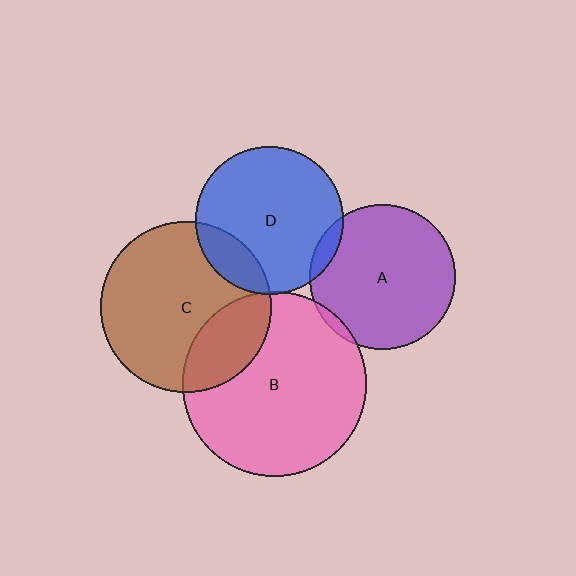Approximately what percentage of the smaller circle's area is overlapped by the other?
Approximately 5%.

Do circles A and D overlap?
Yes.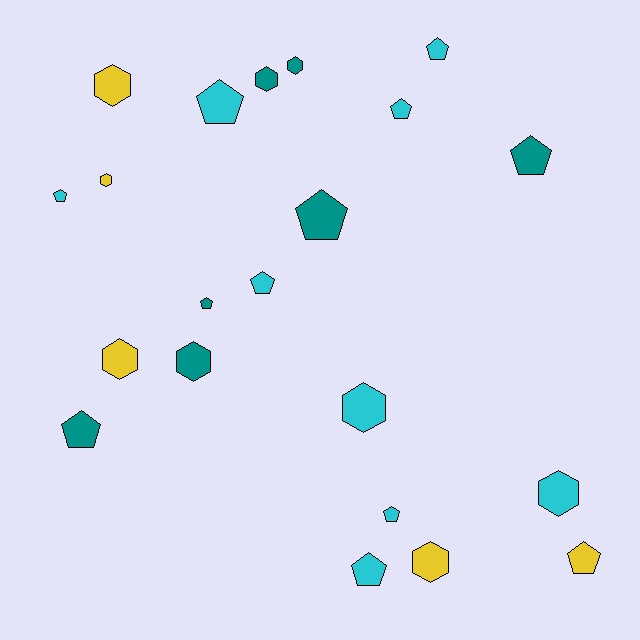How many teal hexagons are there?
There are 3 teal hexagons.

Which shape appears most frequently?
Pentagon, with 12 objects.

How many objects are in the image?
There are 21 objects.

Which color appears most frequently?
Cyan, with 9 objects.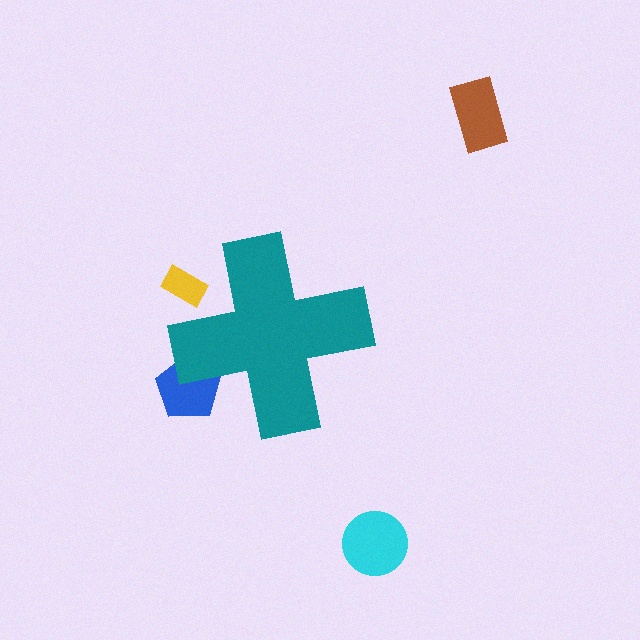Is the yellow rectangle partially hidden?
Yes, the yellow rectangle is partially hidden behind the teal cross.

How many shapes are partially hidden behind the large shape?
2 shapes are partially hidden.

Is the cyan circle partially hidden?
No, the cyan circle is fully visible.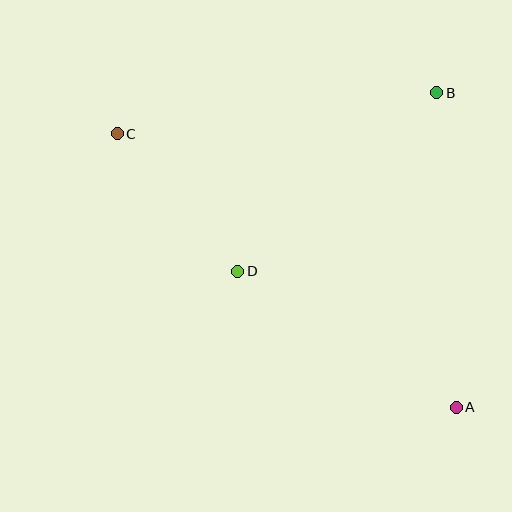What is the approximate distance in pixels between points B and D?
The distance between B and D is approximately 268 pixels.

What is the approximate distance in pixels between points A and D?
The distance between A and D is approximately 258 pixels.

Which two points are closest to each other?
Points C and D are closest to each other.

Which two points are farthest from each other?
Points A and C are farthest from each other.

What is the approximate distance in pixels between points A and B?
The distance between A and B is approximately 315 pixels.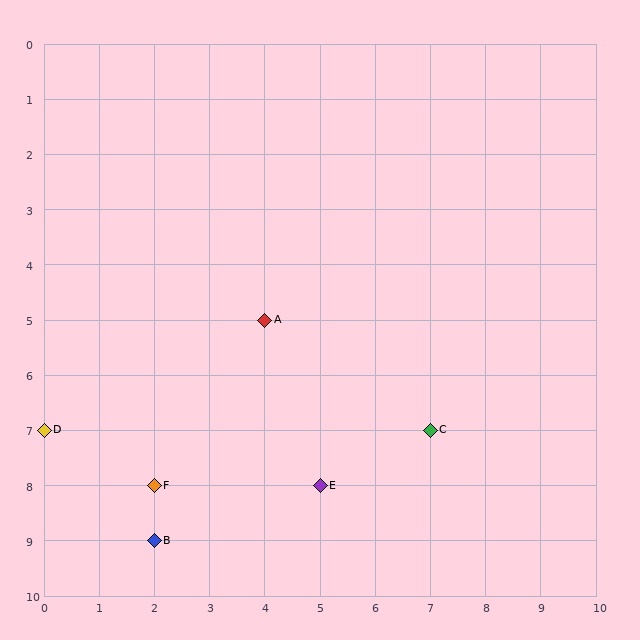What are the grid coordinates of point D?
Point D is at grid coordinates (0, 7).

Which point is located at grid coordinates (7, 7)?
Point C is at (7, 7).